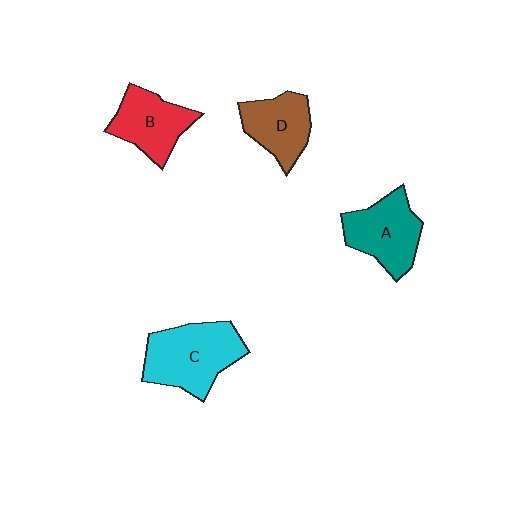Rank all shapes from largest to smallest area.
From largest to smallest: C (cyan), A (teal), B (red), D (brown).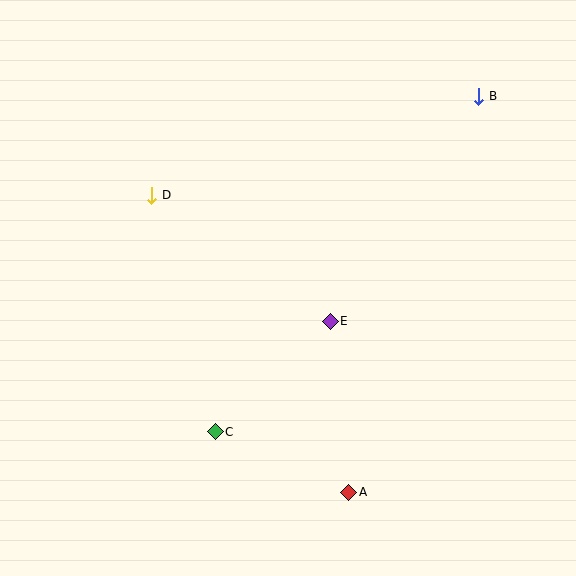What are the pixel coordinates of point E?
Point E is at (330, 321).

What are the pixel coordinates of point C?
Point C is at (215, 432).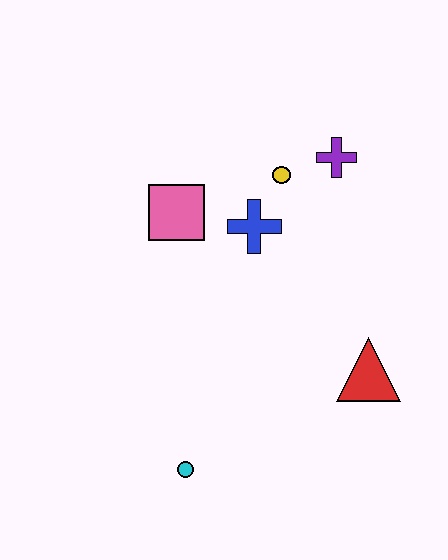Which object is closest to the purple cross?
The yellow circle is closest to the purple cross.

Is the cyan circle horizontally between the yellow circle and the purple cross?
No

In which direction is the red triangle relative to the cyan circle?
The red triangle is to the right of the cyan circle.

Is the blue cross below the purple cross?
Yes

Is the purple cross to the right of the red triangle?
No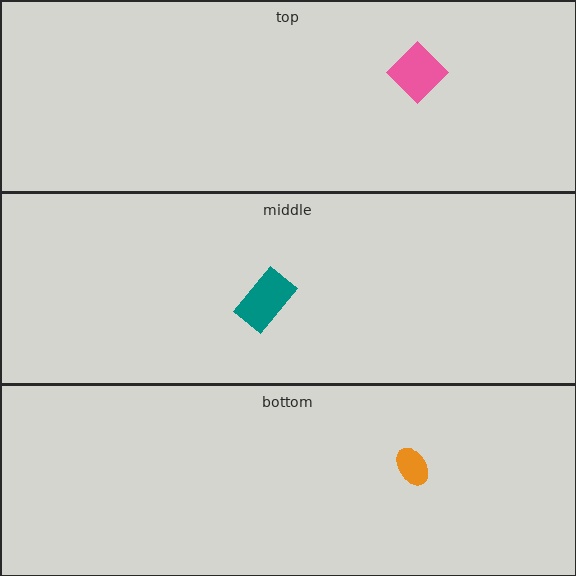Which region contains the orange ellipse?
The bottom region.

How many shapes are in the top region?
1.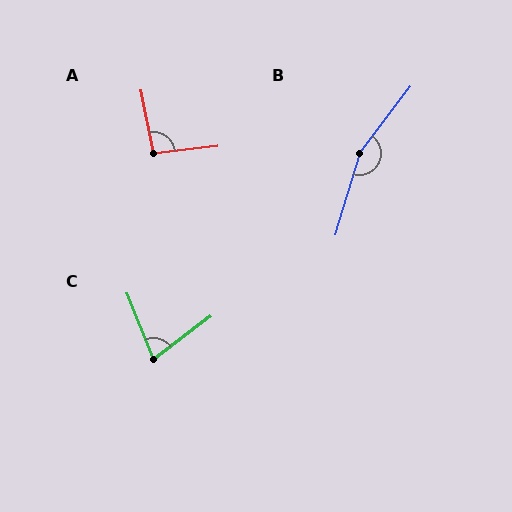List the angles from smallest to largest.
C (74°), A (94°), B (160°).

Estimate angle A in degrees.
Approximately 94 degrees.